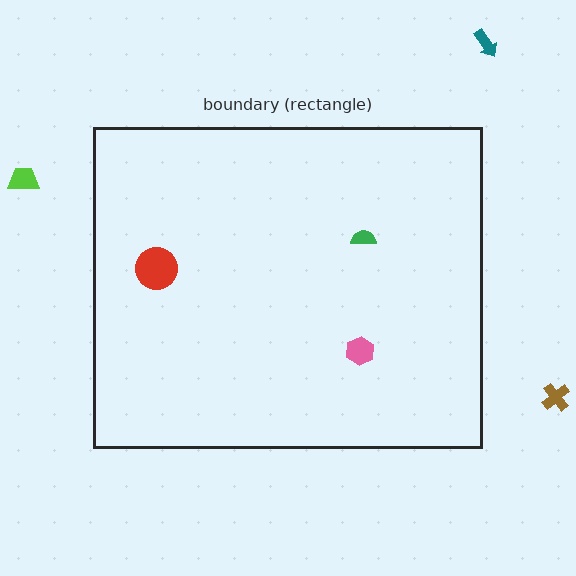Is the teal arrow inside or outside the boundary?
Outside.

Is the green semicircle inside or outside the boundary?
Inside.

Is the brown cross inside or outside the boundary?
Outside.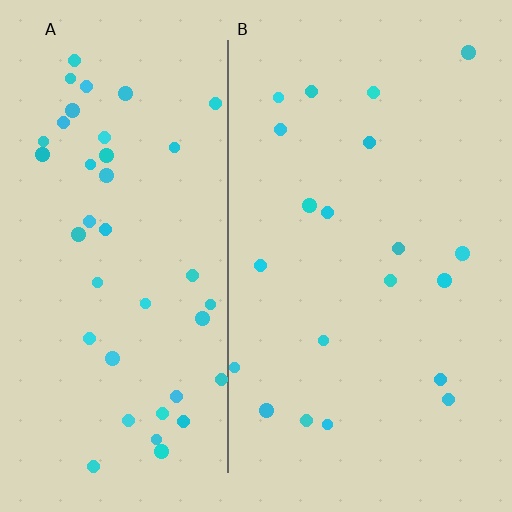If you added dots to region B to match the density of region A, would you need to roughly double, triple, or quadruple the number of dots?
Approximately double.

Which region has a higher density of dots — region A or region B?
A (the left).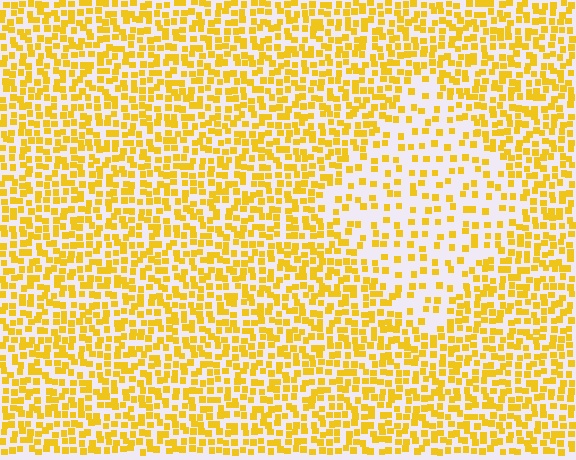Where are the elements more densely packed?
The elements are more densely packed outside the diamond boundary.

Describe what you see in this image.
The image contains small yellow elements arranged at two different densities. A diamond-shaped region is visible where the elements are less densely packed than the surrounding area.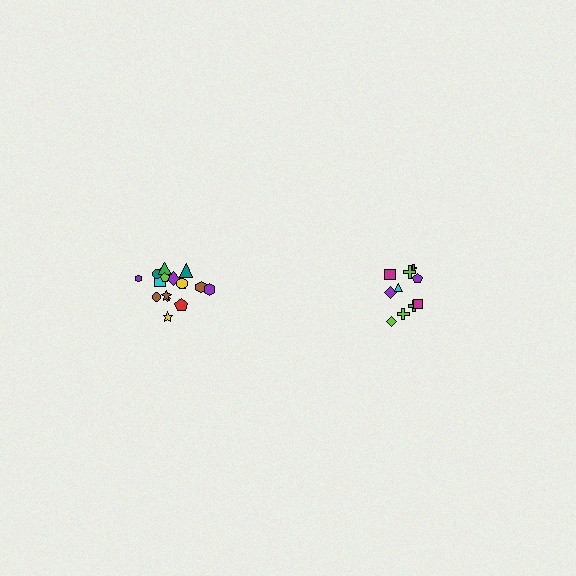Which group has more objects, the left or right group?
The left group.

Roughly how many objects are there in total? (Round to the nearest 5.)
Roughly 30 objects in total.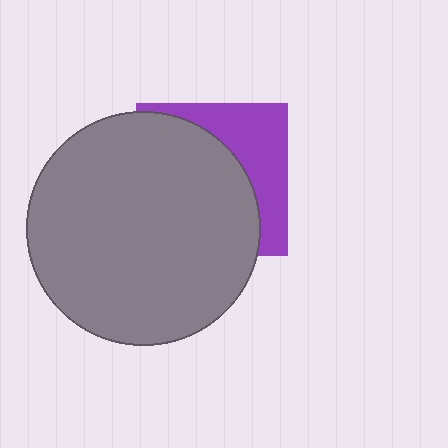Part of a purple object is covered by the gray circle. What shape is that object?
It is a square.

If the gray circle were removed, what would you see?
You would see the complete purple square.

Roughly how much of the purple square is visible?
A small part of it is visible (roughly 34%).